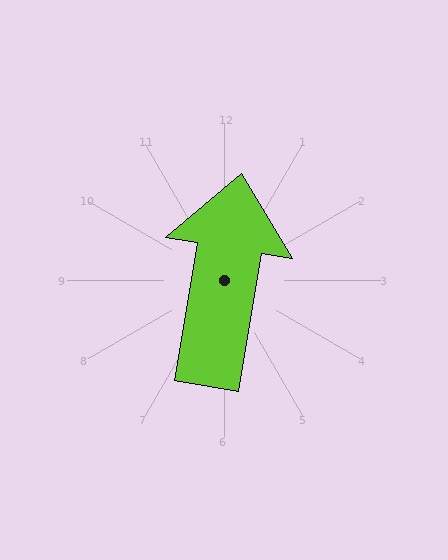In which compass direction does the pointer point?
North.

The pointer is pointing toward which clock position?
Roughly 12 o'clock.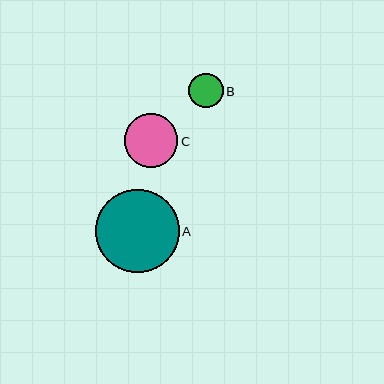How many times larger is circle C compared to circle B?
Circle C is approximately 1.6 times the size of circle B.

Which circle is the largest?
Circle A is the largest with a size of approximately 83 pixels.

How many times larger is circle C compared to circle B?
Circle C is approximately 1.6 times the size of circle B.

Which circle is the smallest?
Circle B is the smallest with a size of approximately 34 pixels.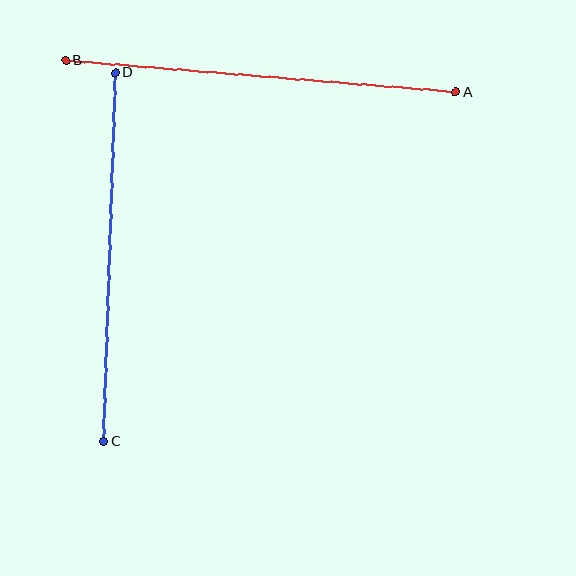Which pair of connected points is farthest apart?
Points A and B are farthest apart.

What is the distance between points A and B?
The distance is approximately 391 pixels.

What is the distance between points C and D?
The distance is approximately 369 pixels.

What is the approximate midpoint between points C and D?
The midpoint is at approximately (109, 257) pixels.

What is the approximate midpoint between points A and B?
The midpoint is at approximately (261, 76) pixels.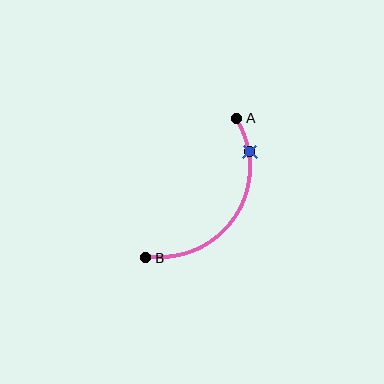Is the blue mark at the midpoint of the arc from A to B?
No. The blue mark lies on the arc but is closer to endpoint A. The arc midpoint would be at the point on the curve equidistant along the arc from both A and B.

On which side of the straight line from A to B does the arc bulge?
The arc bulges to the right of the straight line connecting A and B.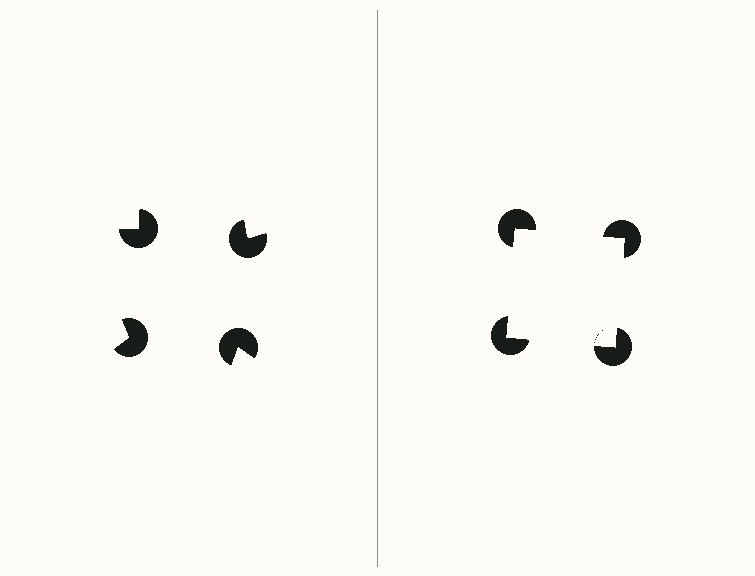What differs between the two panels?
The pac-man discs are positioned identically on both sides; only the wedge orientations differ. On the right they align to a square; on the left they are misaligned.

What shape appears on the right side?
An illusory square.